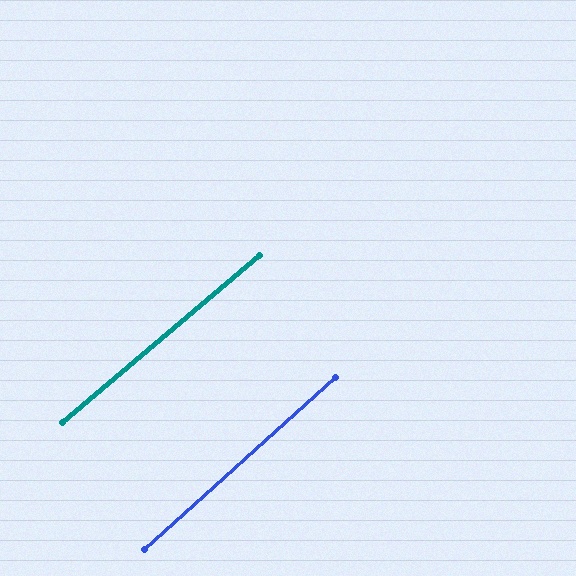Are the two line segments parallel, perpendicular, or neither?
Parallel — their directions differ by only 1.6°.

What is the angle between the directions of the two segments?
Approximately 2 degrees.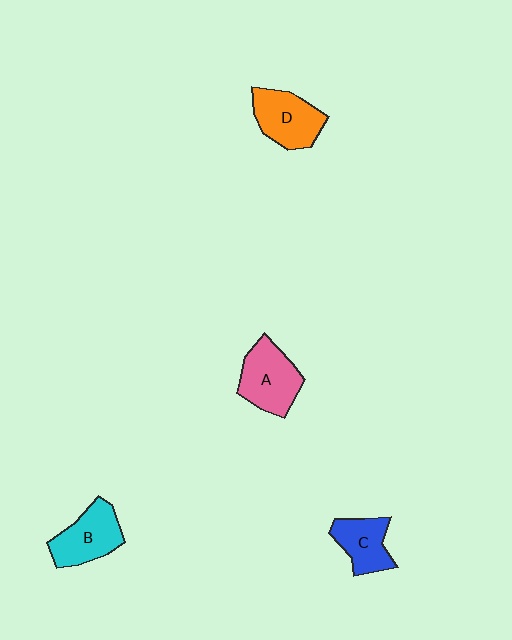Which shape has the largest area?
Shape A (pink).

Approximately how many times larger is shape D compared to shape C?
Approximately 1.2 times.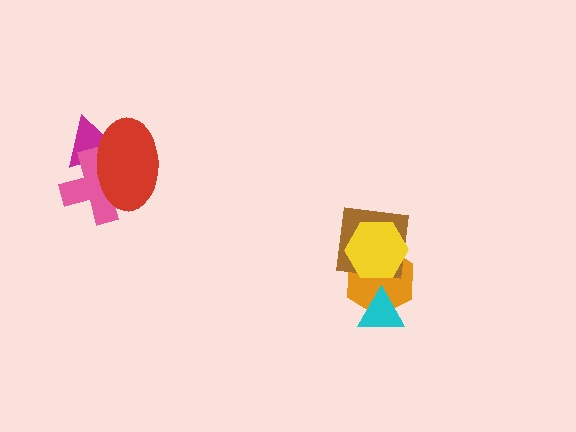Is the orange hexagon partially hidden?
Yes, it is partially covered by another shape.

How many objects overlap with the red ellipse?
2 objects overlap with the red ellipse.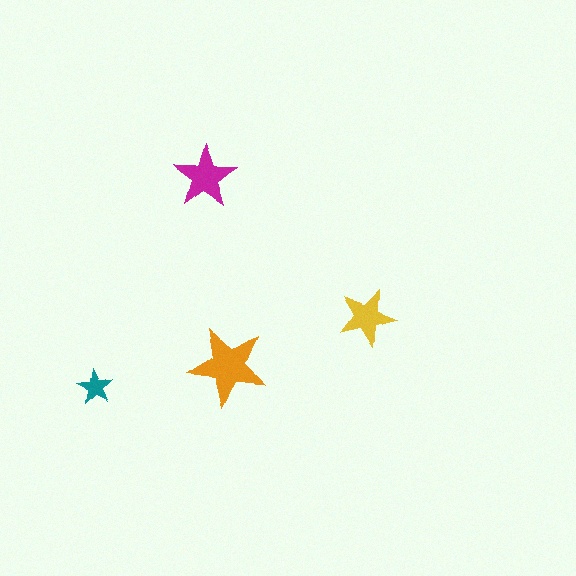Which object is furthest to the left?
The teal star is leftmost.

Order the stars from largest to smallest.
the orange one, the magenta one, the yellow one, the teal one.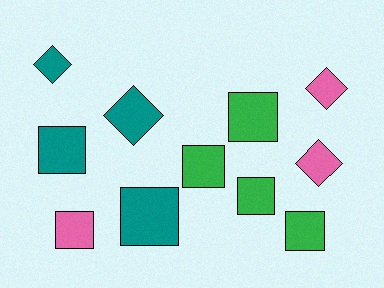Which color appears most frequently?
Green, with 4 objects.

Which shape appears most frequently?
Square, with 7 objects.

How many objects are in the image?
There are 11 objects.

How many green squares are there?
There are 4 green squares.